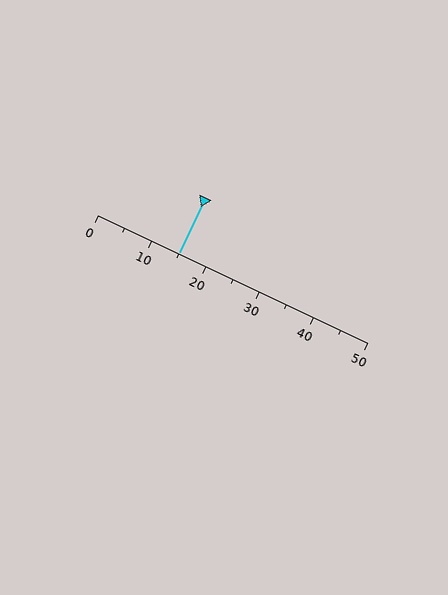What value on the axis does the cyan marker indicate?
The marker indicates approximately 15.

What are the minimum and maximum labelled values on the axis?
The axis runs from 0 to 50.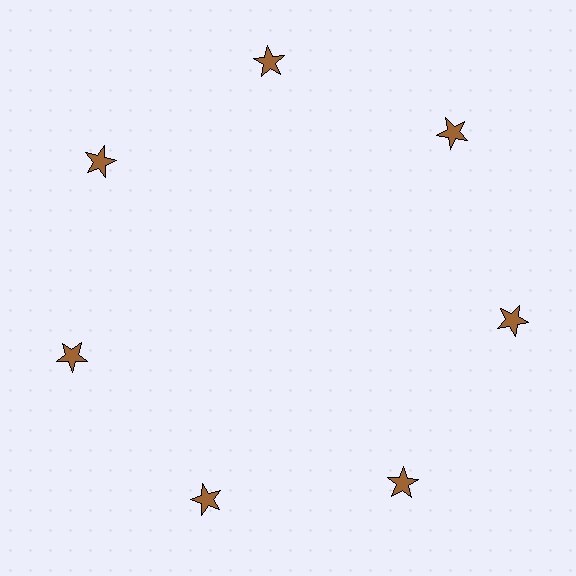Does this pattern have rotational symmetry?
Yes, this pattern has 7-fold rotational symmetry. It looks the same after rotating 51 degrees around the center.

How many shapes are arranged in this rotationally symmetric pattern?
There are 7 shapes, arranged in 7 groups of 1.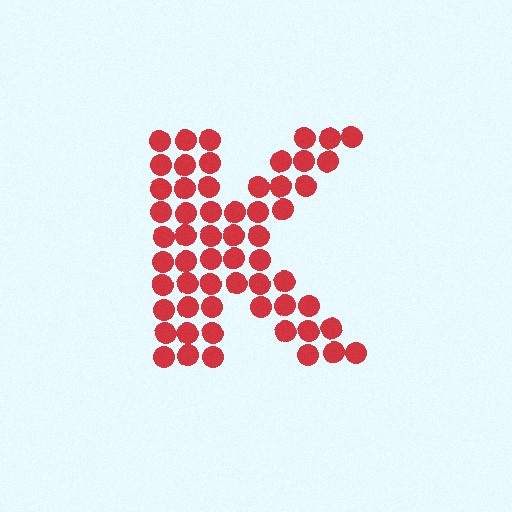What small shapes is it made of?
It is made of small circles.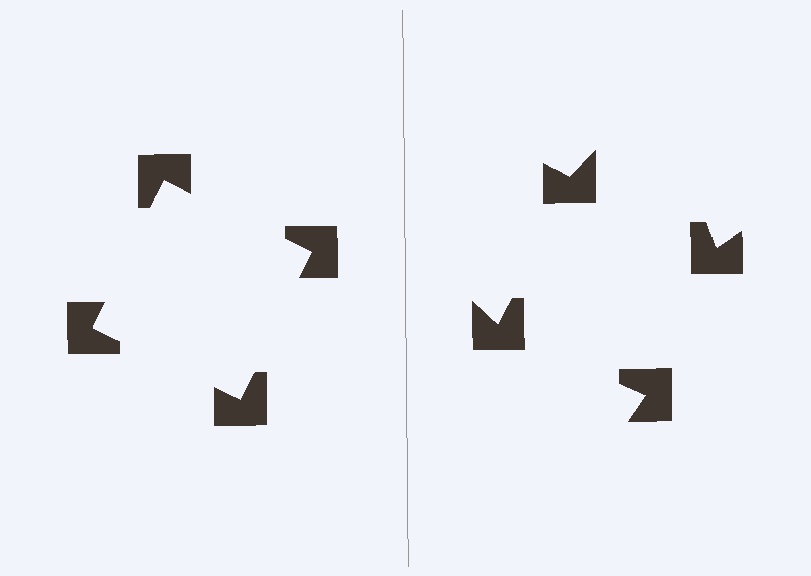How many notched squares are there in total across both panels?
8 — 4 on each side.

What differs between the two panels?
The notched squares are positioned identically on both sides; only the wedge orientations differ. On the left they align to a square; on the right they are misaligned.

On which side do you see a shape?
An illusory square appears on the left side. On the right side the wedge cuts are rotated, so no coherent shape forms.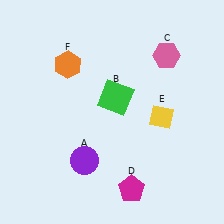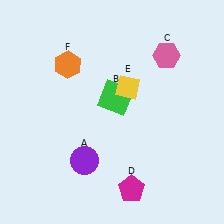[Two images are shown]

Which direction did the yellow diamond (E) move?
The yellow diamond (E) moved left.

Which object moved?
The yellow diamond (E) moved left.